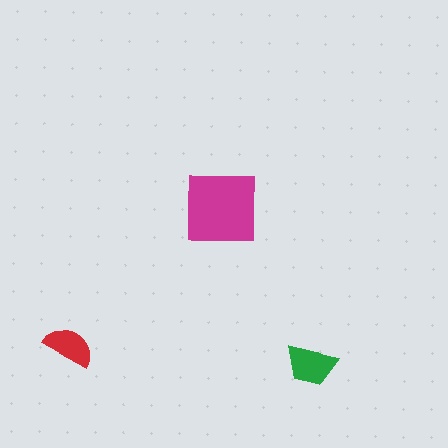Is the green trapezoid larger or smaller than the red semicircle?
Larger.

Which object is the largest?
The magenta square.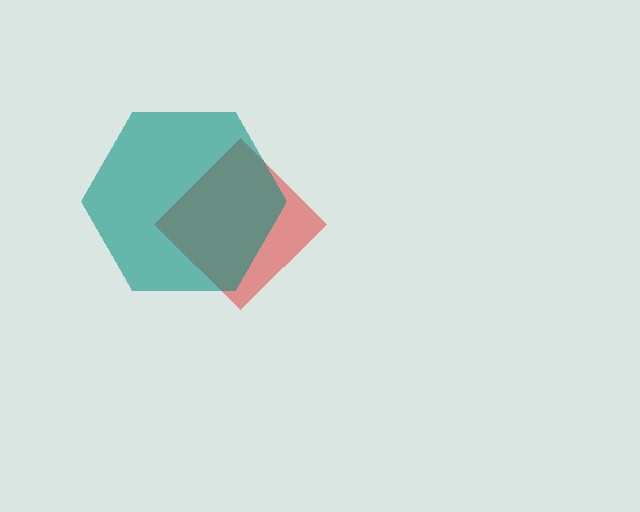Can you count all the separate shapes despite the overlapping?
Yes, there are 2 separate shapes.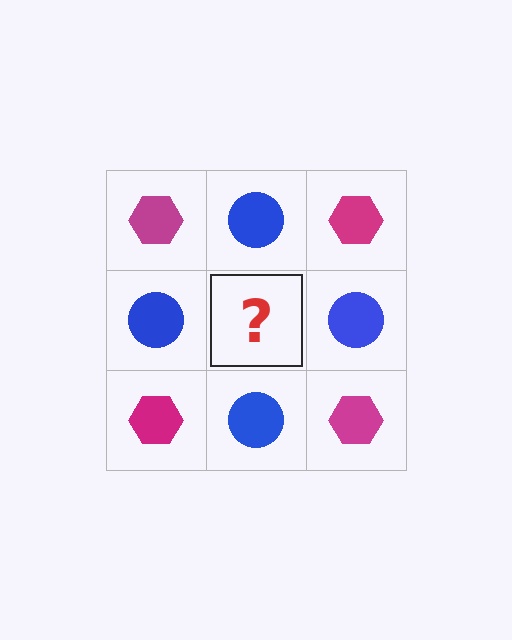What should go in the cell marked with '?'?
The missing cell should contain a magenta hexagon.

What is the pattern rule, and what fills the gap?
The rule is that it alternates magenta hexagon and blue circle in a checkerboard pattern. The gap should be filled with a magenta hexagon.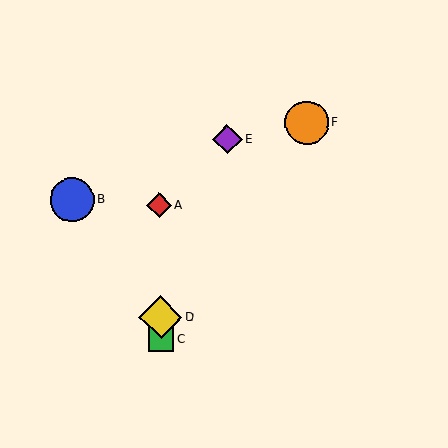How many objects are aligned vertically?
3 objects (A, C, D) are aligned vertically.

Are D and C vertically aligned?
Yes, both are at x≈161.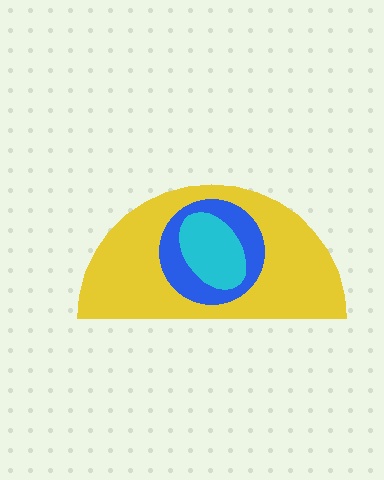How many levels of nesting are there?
3.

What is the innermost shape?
The cyan ellipse.